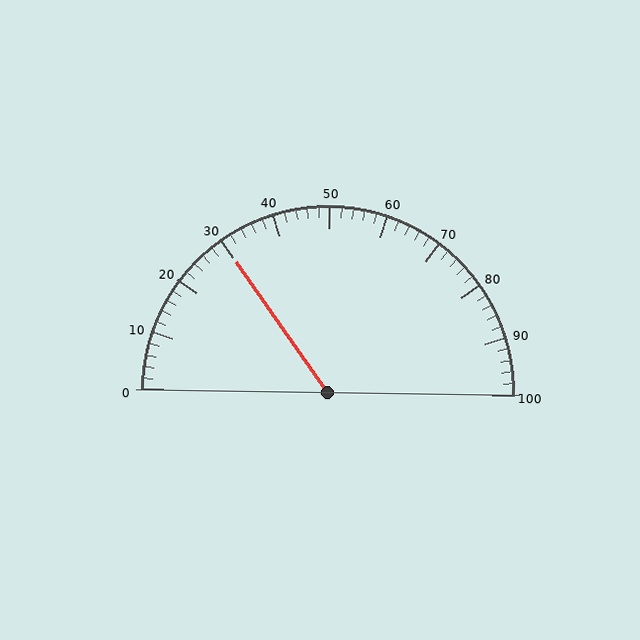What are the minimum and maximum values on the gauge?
The gauge ranges from 0 to 100.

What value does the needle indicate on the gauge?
The needle indicates approximately 30.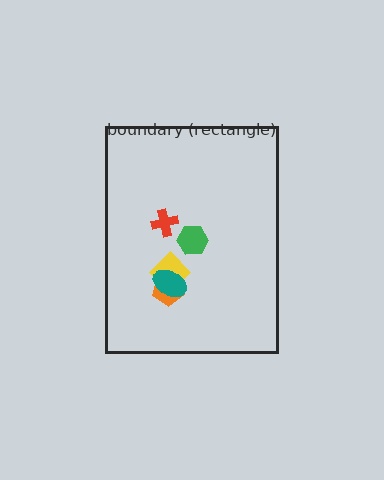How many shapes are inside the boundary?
5 inside, 0 outside.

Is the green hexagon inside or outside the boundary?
Inside.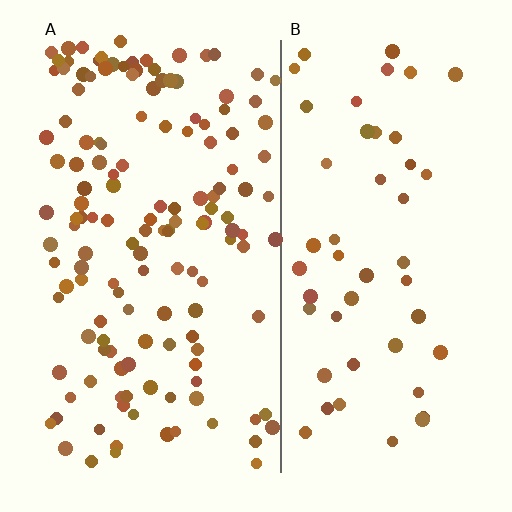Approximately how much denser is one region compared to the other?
Approximately 2.9× — region A over region B.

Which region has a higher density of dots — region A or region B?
A (the left).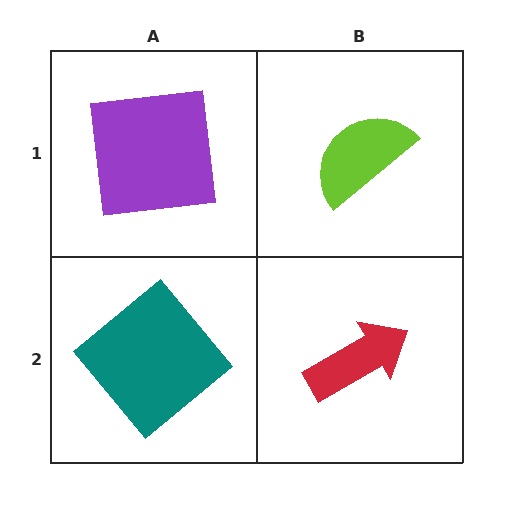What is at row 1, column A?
A purple square.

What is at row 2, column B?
A red arrow.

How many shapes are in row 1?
2 shapes.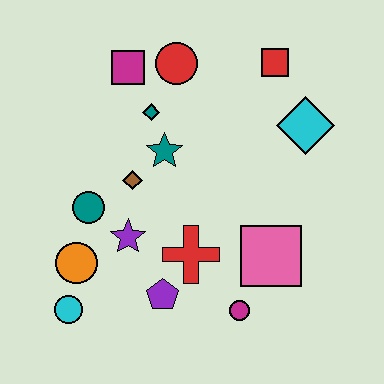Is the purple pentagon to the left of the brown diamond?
No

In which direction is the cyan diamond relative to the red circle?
The cyan diamond is to the right of the red circle.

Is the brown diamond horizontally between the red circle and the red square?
No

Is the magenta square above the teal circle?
Yes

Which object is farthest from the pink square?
The magenta square is farthest from the pink square.